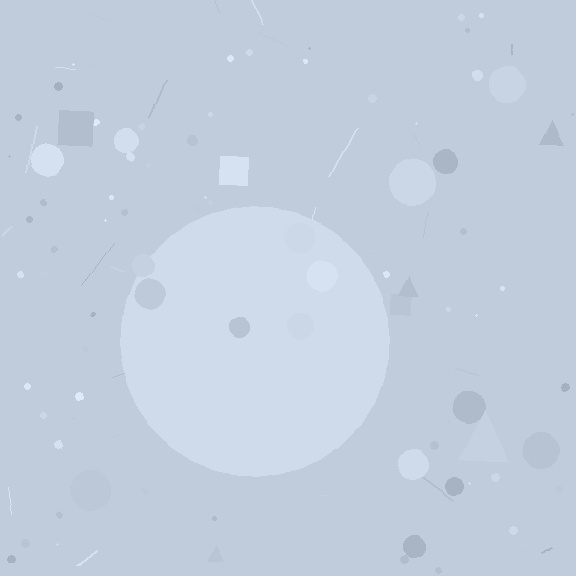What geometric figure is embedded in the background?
A circle is embedded in the background.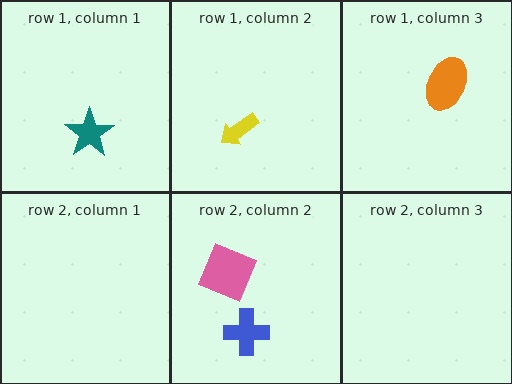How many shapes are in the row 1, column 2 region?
1.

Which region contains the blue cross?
The row 2, column 2 region.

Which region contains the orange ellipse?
The row 1, column 3 region.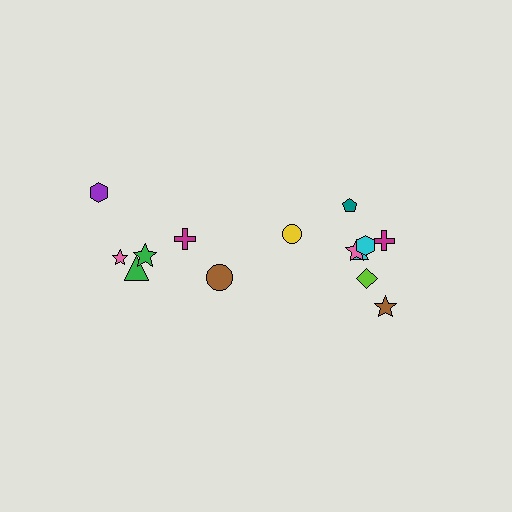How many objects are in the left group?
There are 6 objects.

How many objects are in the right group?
There are 8 objects.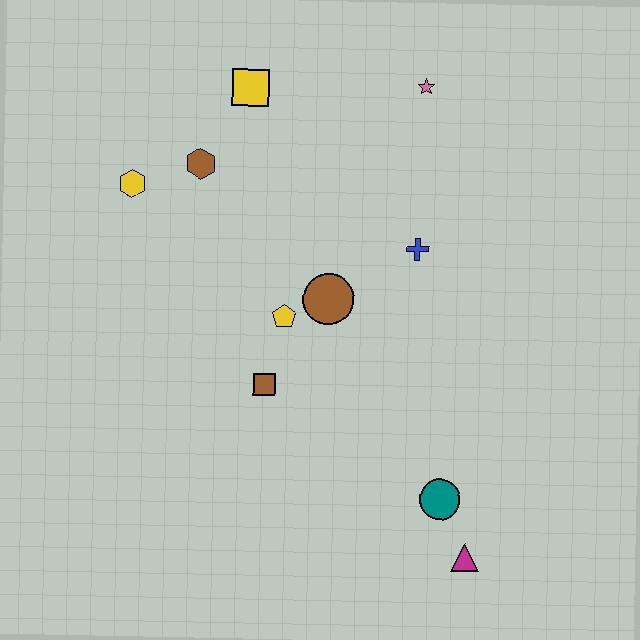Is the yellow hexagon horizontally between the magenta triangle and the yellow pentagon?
No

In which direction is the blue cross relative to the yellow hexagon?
The blue cross is to the right of the yellow hexagon.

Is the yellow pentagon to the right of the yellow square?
Yes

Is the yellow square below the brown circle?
No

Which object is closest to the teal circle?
The magenta triangle is closest to the teal circle.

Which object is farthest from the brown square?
The pink star is farthest from the brown square.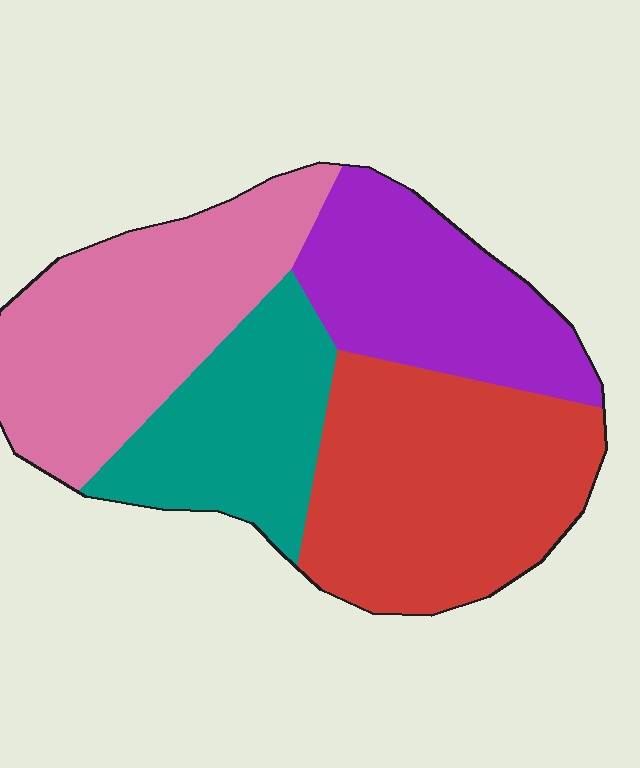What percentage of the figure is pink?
Pink takes up between a quarter and a half of the figure.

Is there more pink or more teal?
Pink.